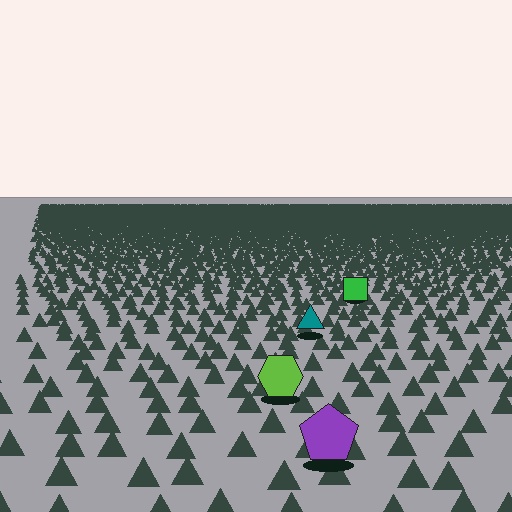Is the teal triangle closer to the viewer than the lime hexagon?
No. The lime hexagon is closer — you can tell from the texture gradient: the ground texture is coarser near it.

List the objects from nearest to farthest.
From nearest to farthest: the purple pentagon, the lime hexagon, the teal triangle, the green square.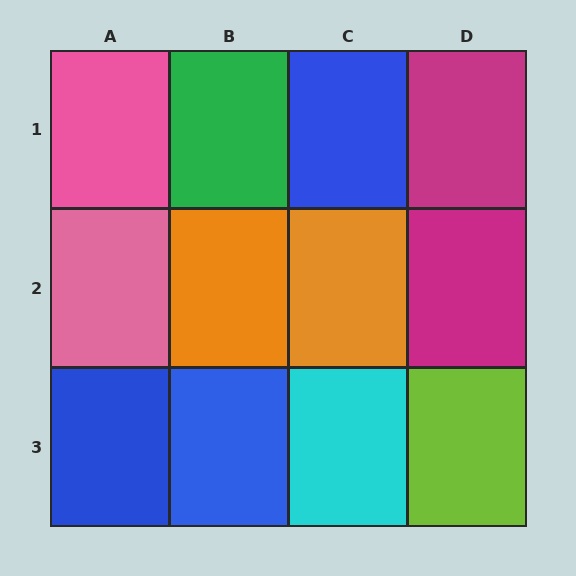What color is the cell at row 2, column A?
Pink.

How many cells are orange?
2 cells are orange.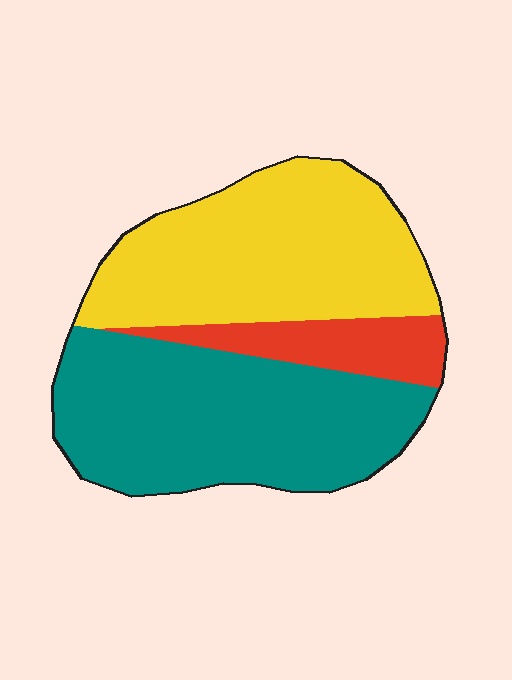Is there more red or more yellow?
Yellow.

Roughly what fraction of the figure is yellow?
Yellow takes up between a quarter and a half of the figure.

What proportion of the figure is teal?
Teal takes up between a quarter and a half of the figure.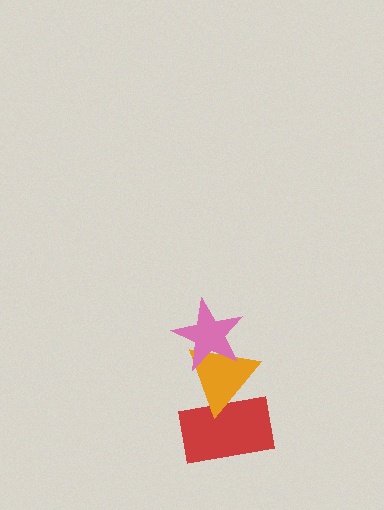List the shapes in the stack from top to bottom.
From top to bottom: the pink star, the orange triangle, the red rectangle.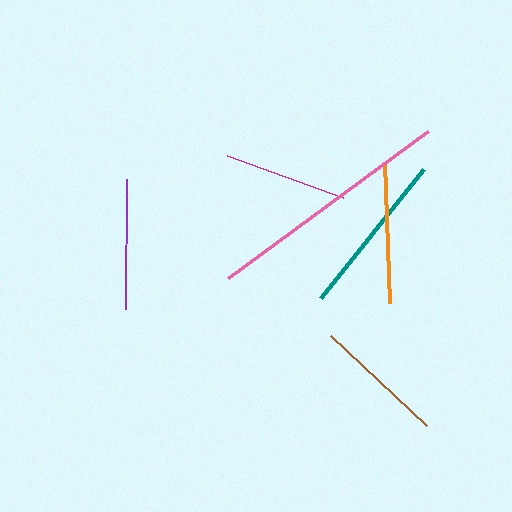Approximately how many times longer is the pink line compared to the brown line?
The pink line is approximately 1.9 times the length of the brown line.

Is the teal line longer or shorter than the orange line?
The teal line is longer than the orange line.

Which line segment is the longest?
The pink line is the longest at approximately 248 pixels.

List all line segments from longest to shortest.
From longest to shortest: pink, teal, orange, brown, purple, magenta.